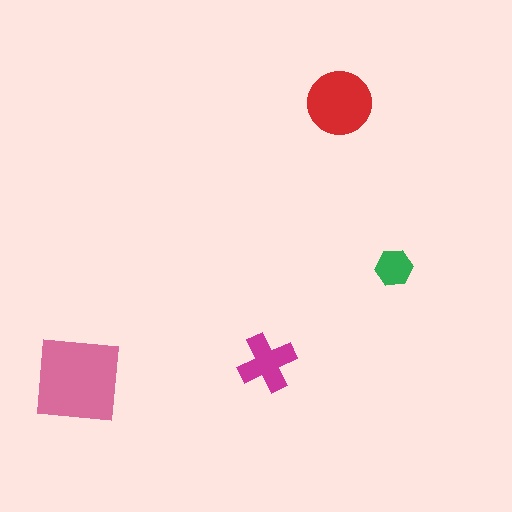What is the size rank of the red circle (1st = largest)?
2nd.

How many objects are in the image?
There are 4 objects in the image.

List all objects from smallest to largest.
The green hexagon, the magenta cross, the red circle, the pink square.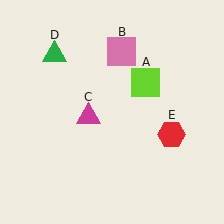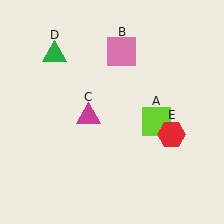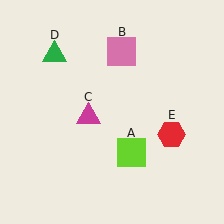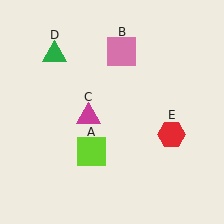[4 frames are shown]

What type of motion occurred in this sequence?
The lime square (object A) rotated clockwise around the center of the scene.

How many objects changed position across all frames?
1 object changed position: lime square (object A).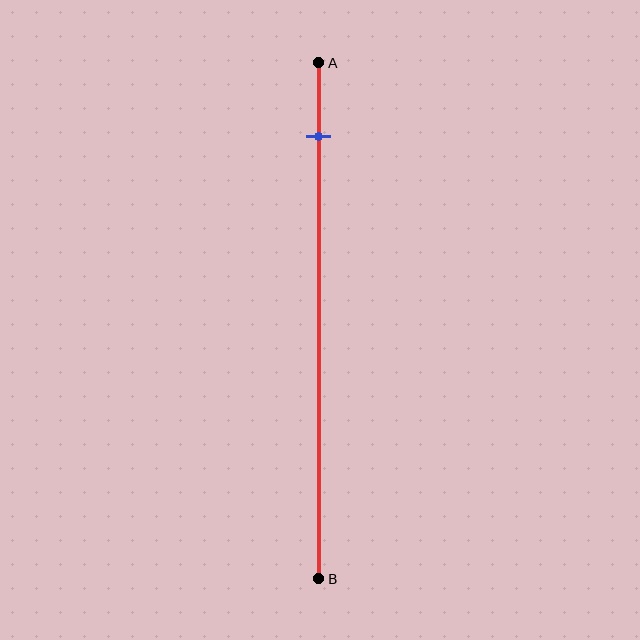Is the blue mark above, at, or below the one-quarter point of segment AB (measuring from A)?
The blue mark is above the one-quarter point of segment AB.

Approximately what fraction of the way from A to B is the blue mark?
The blue mark is approximately 15% of the way from A to B.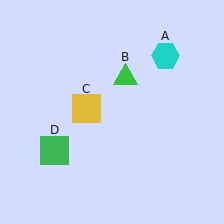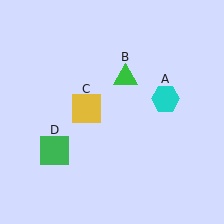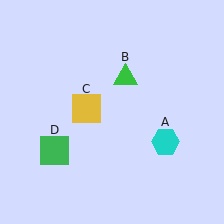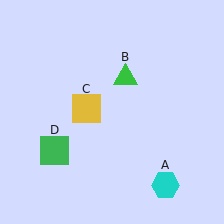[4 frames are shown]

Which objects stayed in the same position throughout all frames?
Green triangle (object B) and yellow square (object C) and green square (object D) remained stationary.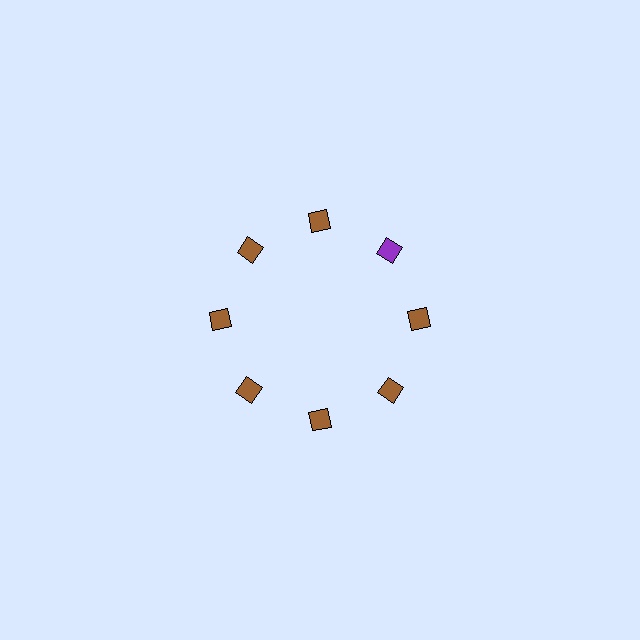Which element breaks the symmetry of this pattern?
The purple diamond at roughly the 2 o'clock position breaks the symmetry. All other shapes are brown diamonds.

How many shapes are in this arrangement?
There are 8 shapes arranged in a ring pattern.